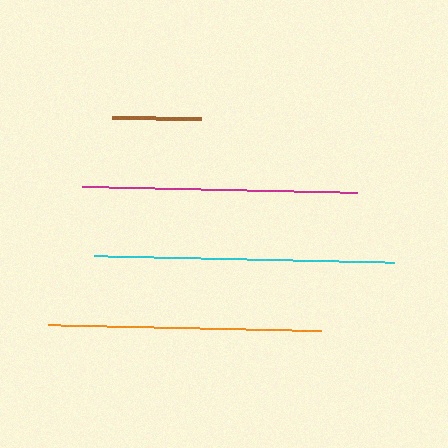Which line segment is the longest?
The cyan line is the longest at approximately 300 pixels.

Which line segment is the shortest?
The brown line is the shortest at approximately 90 pixels.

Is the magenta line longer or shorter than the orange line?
The magenta line is longer than the orange line.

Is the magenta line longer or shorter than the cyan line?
The cyan line is longer than the magenta line.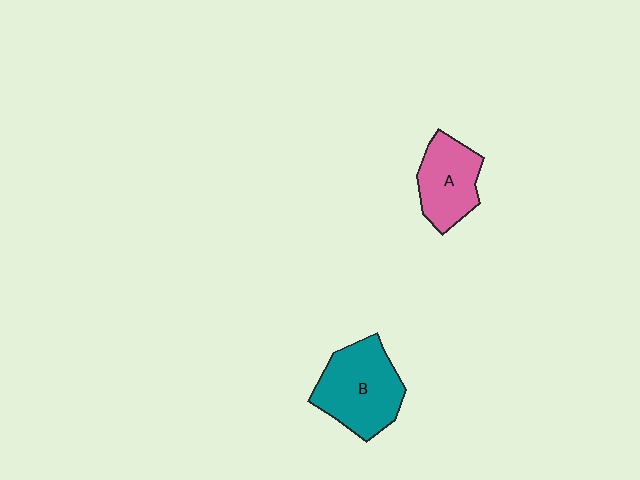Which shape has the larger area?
Shape B (teal).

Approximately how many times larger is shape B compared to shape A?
Approximately 1.4 times.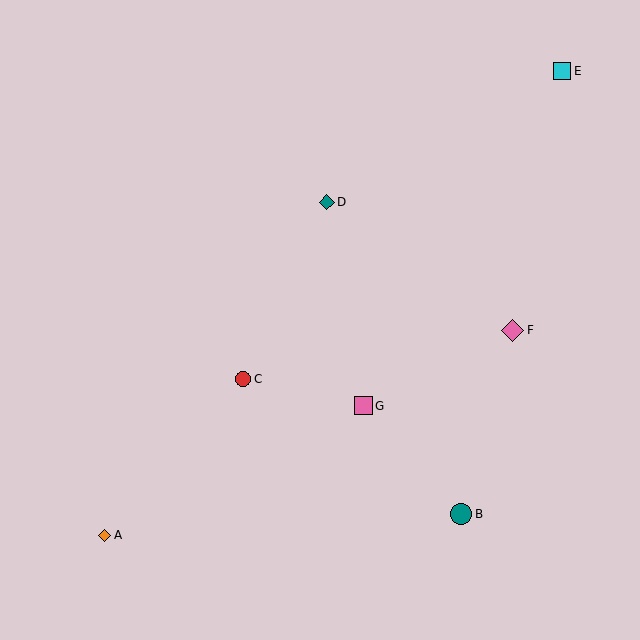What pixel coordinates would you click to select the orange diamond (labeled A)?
Click at (105, 535) to select the orange diamond A.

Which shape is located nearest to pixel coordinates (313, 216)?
The teal diamond (labeled D) at (327, 202) is nearest to that location.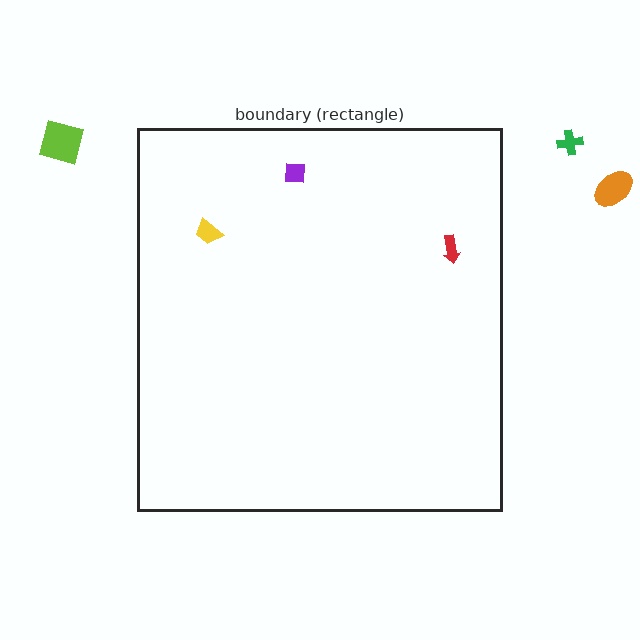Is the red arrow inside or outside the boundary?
Inside.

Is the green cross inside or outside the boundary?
Outside.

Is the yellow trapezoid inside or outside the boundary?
Inside.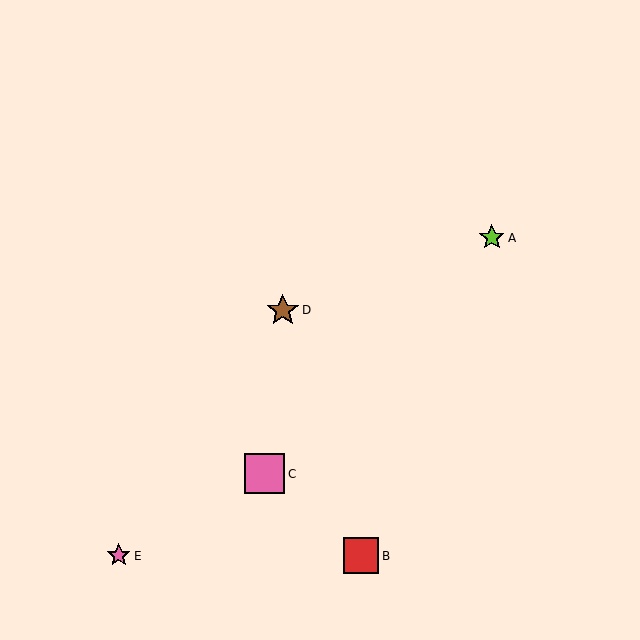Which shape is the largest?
The pink square (labeled C) is the largest.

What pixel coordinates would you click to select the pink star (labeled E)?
Click at (119, 556) to select the pink star E.